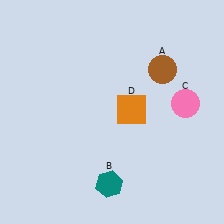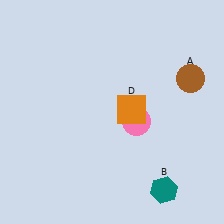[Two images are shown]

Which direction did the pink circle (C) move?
The pink circle (C) moved left.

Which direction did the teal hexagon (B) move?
The teal hexagon (B) moved right.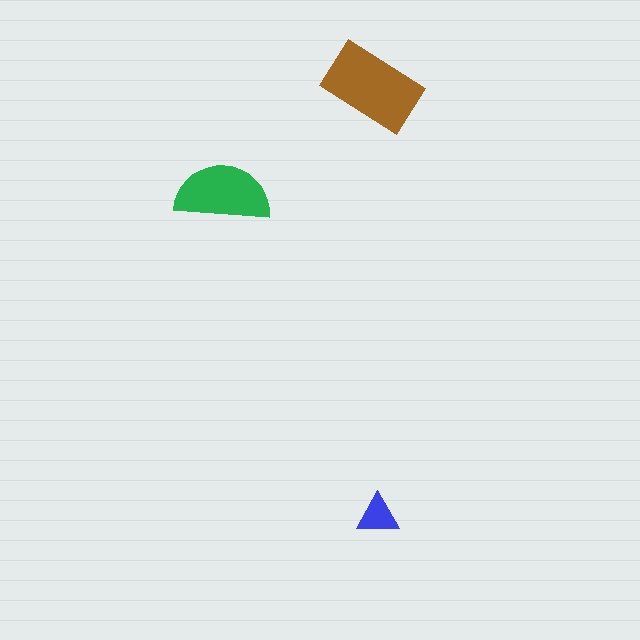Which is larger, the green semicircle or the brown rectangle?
The brown rectangle.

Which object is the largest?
The brown rectangle.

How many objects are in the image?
There are 3 objects in the image.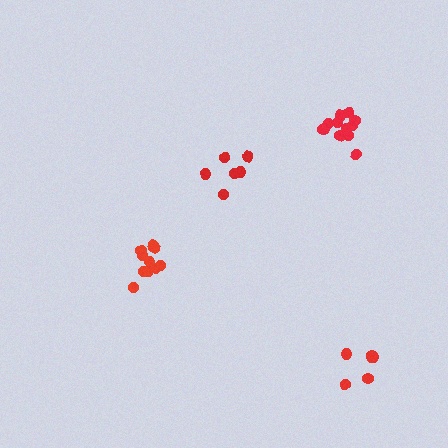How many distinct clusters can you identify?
There are 4 distinct clusters.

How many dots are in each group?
Group 1: 6 dots, Group 2: 12 dots, Group 3: 10 dots, Group 4: 6 dots (34 total).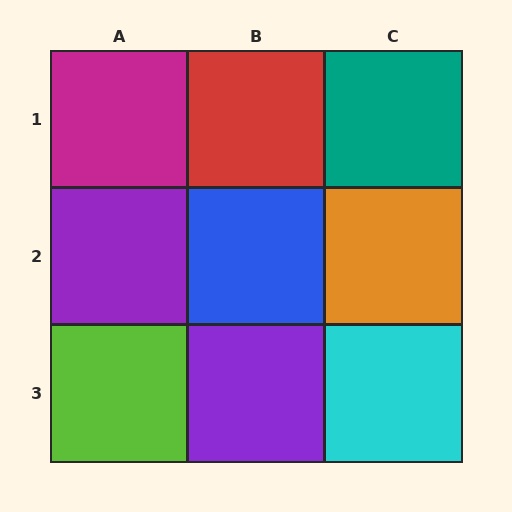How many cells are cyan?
1 cell is cyan.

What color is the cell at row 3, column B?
Purple.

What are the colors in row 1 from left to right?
Magenta, red, teal.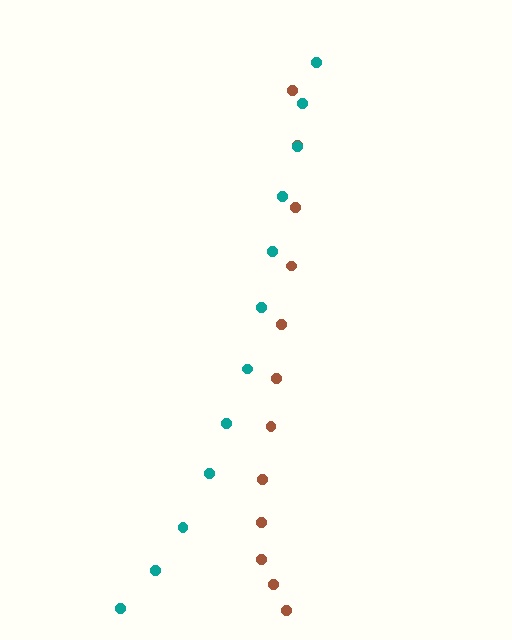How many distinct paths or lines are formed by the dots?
There are 2 distinct paths.